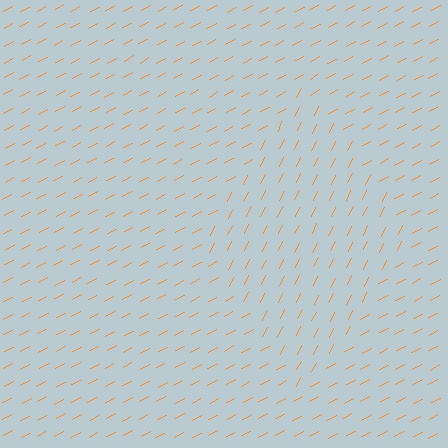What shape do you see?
I see a diamond.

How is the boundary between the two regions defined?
The boundary is defined purely by a change in line orientation (approximately 36 degrees difference). All lines are the same color and thickness.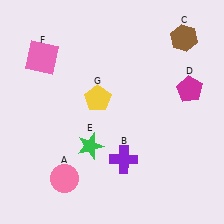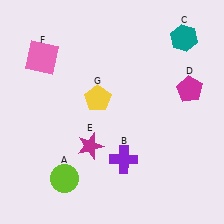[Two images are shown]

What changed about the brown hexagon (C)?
In Image 1, C is brown. In Image 2, it changed to teal.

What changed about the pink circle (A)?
In Image 1, A is pink. In Image 2, it changed to lime.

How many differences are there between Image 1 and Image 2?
There are 3 differences between the two images.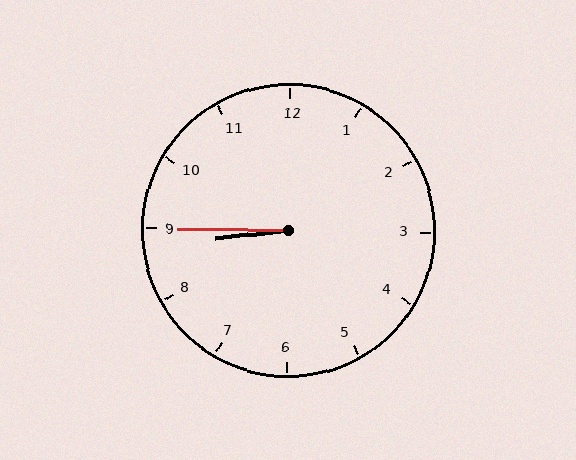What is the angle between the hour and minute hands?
Approximately 8 degrees.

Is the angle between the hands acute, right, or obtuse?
It is acute.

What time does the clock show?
8:45.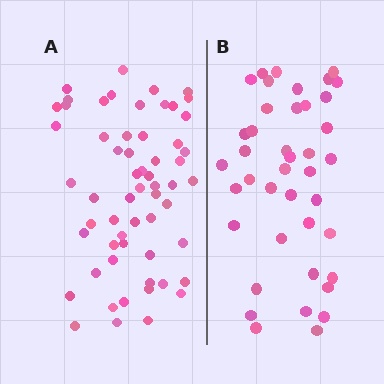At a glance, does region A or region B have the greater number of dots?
Region A (the left region) has more dots.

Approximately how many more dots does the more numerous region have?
Region A has approximately 20 more dots than region B.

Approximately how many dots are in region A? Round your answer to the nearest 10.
About 60 dots. (The exact count is 59, which rounds to 60.)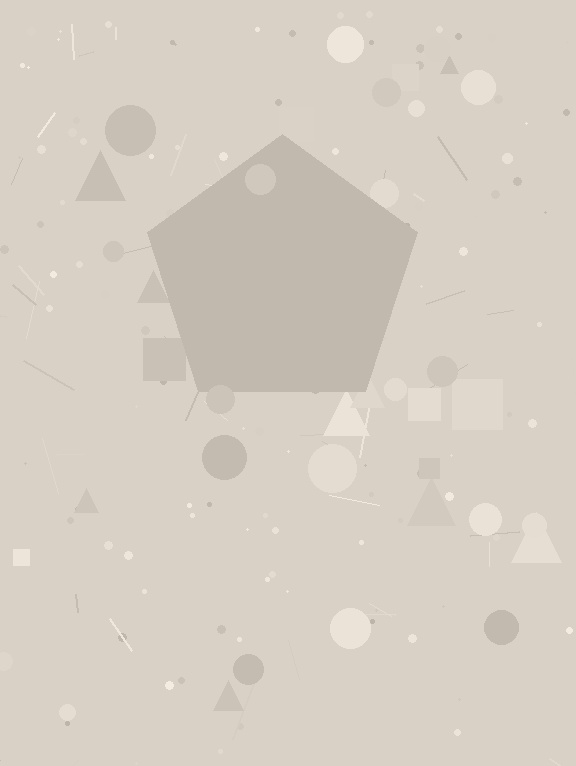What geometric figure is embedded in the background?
A pentagon is embedded in the background.